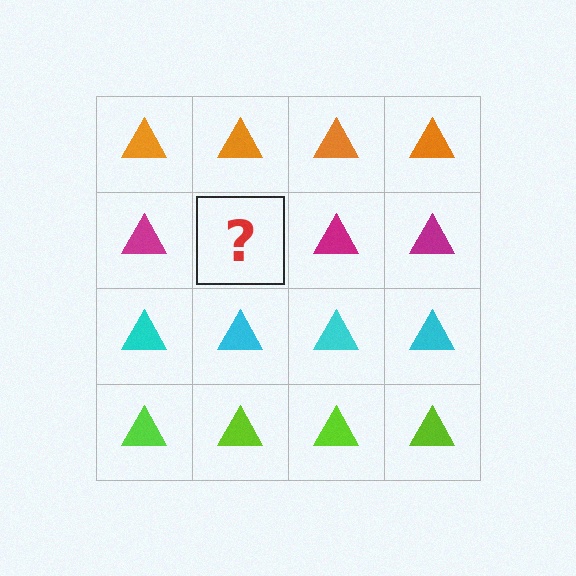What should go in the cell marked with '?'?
The missing cell should contain a magenta triangle.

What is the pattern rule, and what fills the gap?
The rule is that each row has a consistent color. The gap should be filled with a magenta triangle.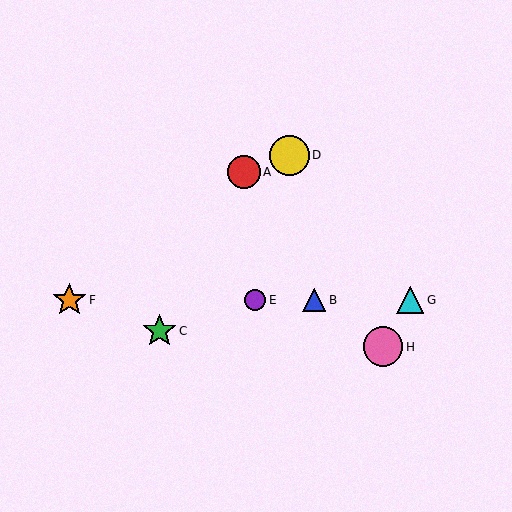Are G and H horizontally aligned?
No, G is at y≈300 and H is at y≈347.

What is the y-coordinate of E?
Object E is at y≈300.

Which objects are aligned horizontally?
Objects B, E, F, G are aligned horizontally.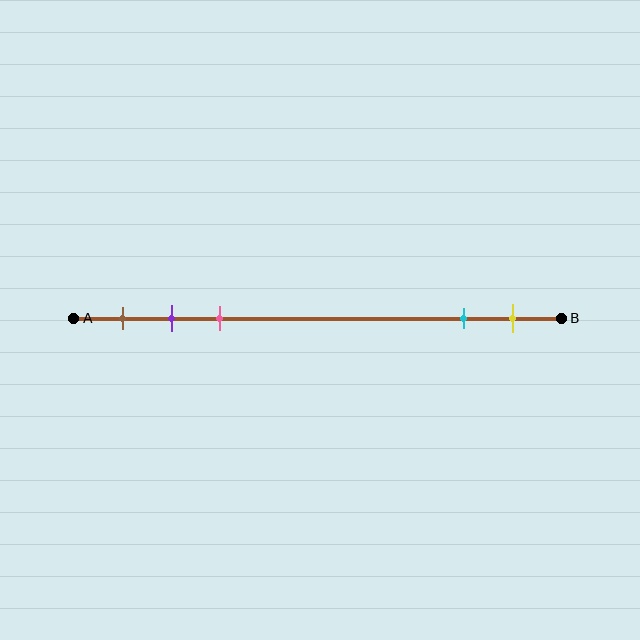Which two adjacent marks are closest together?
The purple and pink marks are the closest adjacent pair.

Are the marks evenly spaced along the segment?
No, the marks are not evenly spaced.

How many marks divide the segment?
There are 5 marks dividing the segment.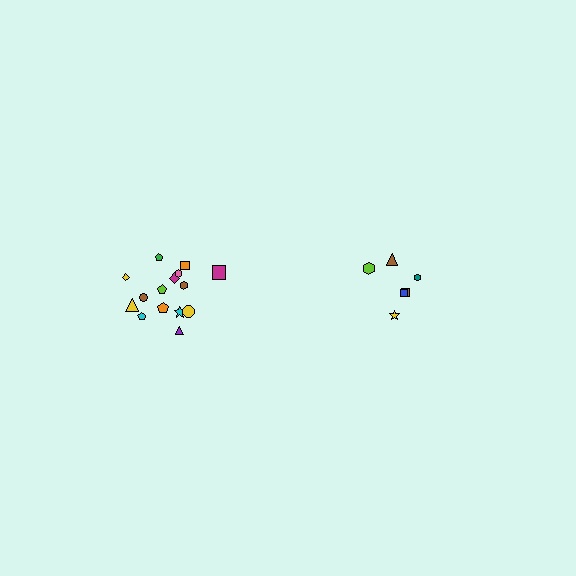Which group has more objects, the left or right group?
The left group.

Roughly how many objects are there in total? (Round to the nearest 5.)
Roughly 20 objects in total.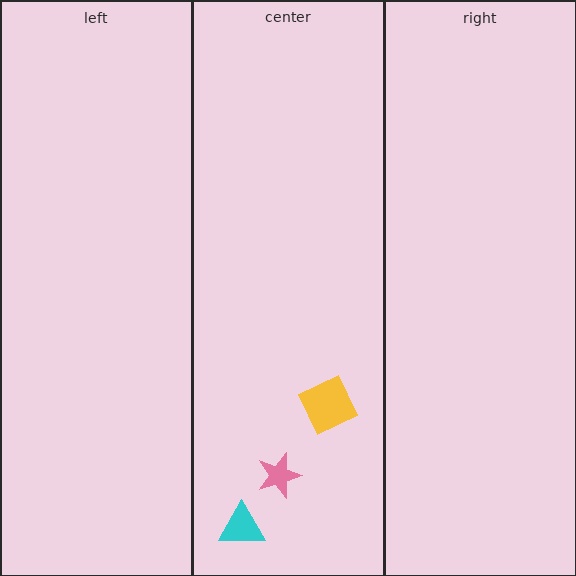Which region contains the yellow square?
The center region.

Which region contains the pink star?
The center region.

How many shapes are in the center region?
3.